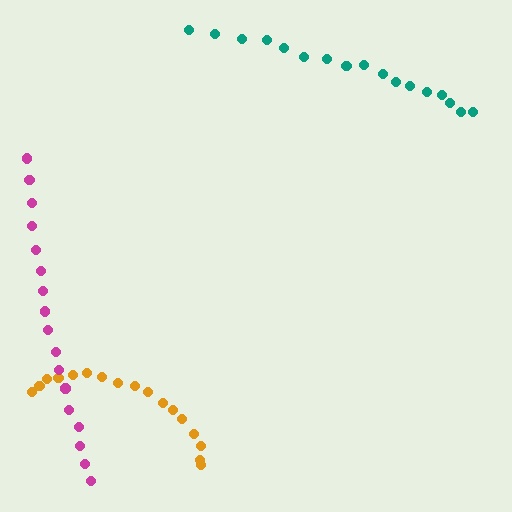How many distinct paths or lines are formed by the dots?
There are 3 distinct paths.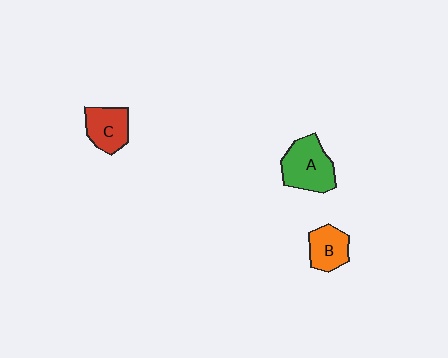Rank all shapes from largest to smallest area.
From largest to smallest: A (green), C (red), B (orange).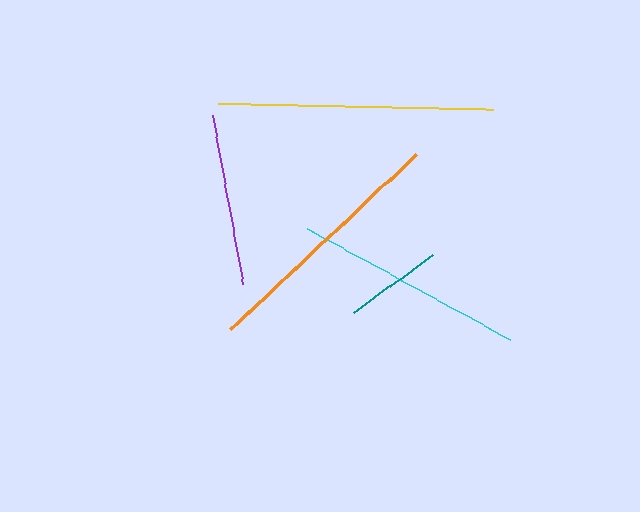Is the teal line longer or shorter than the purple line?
The purple line is longer than the teal line.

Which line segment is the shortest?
The teal line is the shortest at approximately 97 pixels.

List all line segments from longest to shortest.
From longest to shortest: yellow, orange, cyan, purple, teal.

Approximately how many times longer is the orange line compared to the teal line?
The orange line is approximately 2.6 times the length of the teal line.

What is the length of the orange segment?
The orange segment is approximately 256 pixels long.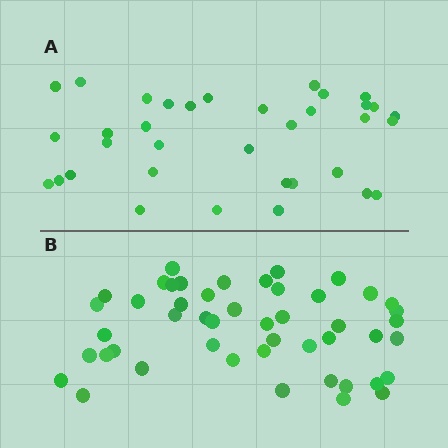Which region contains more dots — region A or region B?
Region B (the bottom region) has more dots.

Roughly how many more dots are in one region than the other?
Region B has approximately 15 more dots than region A.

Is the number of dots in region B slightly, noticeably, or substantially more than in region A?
Region B has noticeably more, but not dramatically so. The ratio is roughly 1.4 to 1.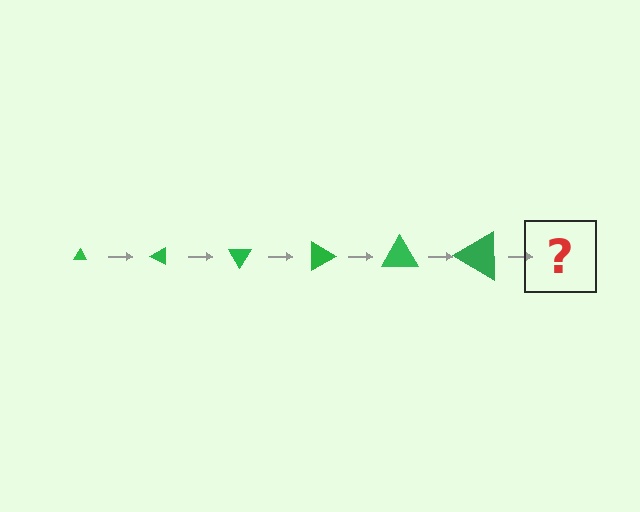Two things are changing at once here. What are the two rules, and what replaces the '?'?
The two rules are that the triangle grows larger each step and it rotates 30 degrees each step. The '?' should be a triangle, larger than the previous one and rotated 180 degrees from the start.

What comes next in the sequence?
The next element should be a triangle, larger than the previous one and rotated 180 degrees from the start.